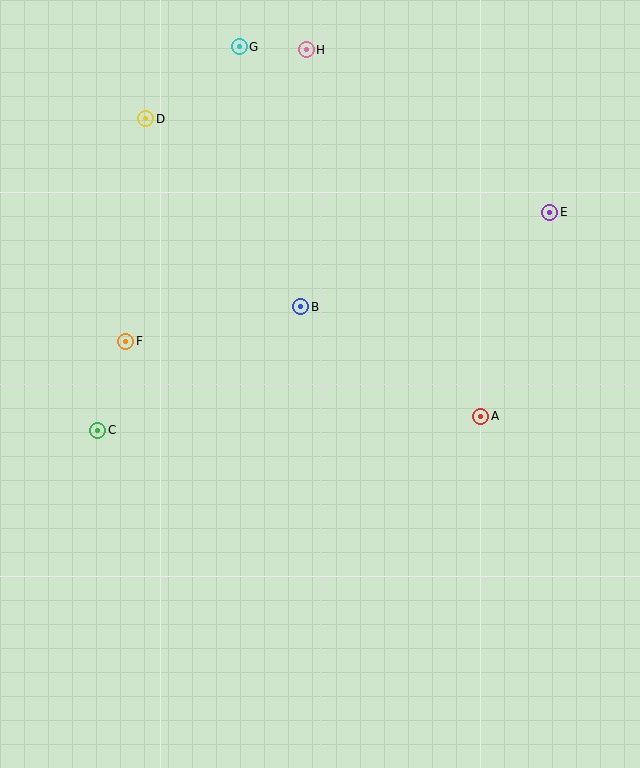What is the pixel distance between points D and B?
The distance between D and B is 244 pixels.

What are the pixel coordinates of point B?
Point B is at (301, 307).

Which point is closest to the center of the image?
Point B at (301, 307) is closest to the center.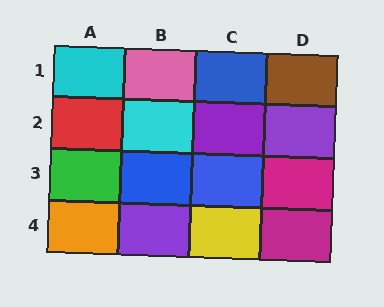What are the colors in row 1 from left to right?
Cyan, pink, blue, brown.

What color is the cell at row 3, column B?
Blue.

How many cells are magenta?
2 cells are magenta.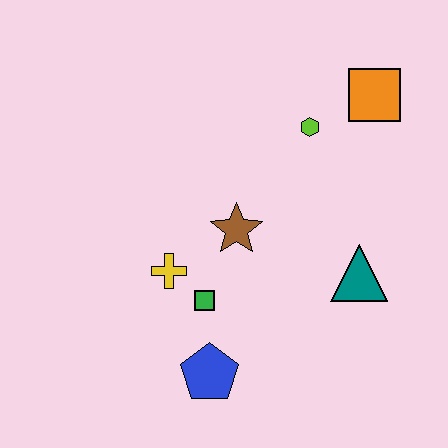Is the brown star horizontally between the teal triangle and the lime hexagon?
No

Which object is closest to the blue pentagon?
The green square is closest to the blue pentagon.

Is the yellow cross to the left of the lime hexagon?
Yes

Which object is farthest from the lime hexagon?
The blue pentagon is farthest from the lime hexagon.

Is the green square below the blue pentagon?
No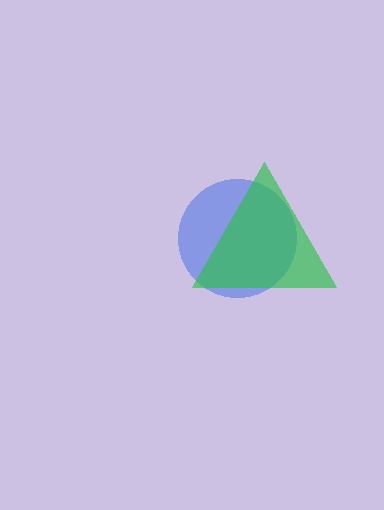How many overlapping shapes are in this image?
There are 2 overlapping shapes in the image.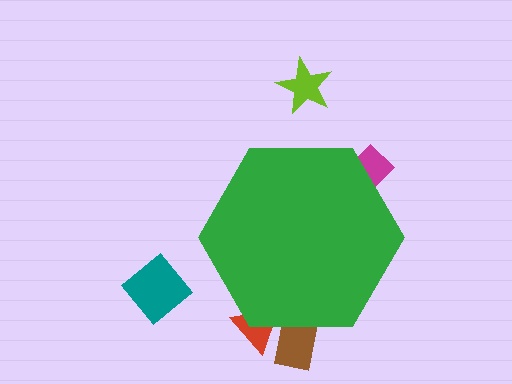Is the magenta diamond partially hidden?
Yes, the magenta diamond is partially hidden behind the green hexagon.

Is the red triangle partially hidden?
Yes, the red triangle is partially hidden behind the green hexagon.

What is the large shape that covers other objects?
A green hexagon.